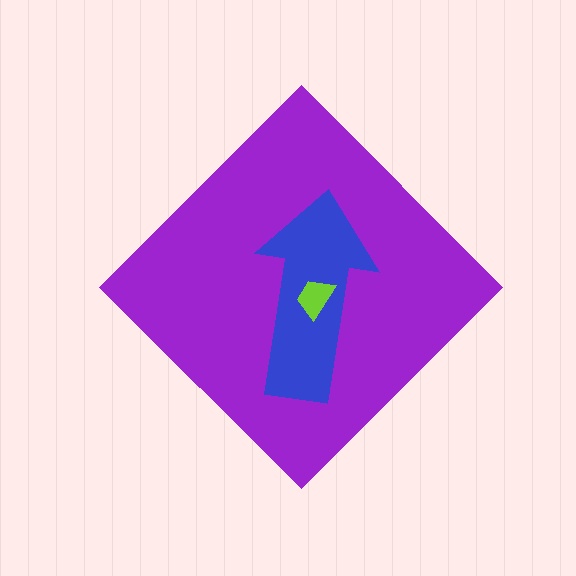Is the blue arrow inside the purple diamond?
Yes.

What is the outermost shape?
The purple diamond.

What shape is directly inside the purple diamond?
The blue arrow.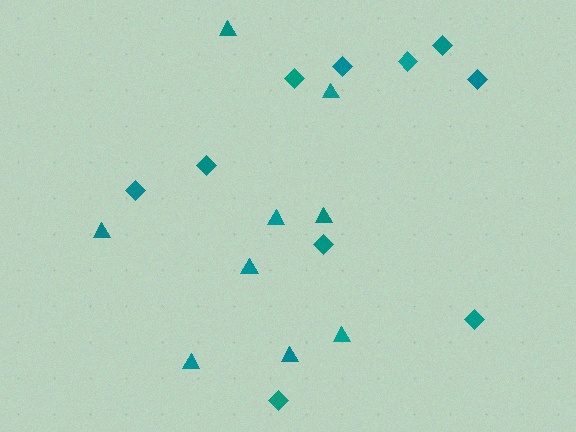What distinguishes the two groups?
There are 2 groups: one group of diamonds (10) and one group of triangles (9).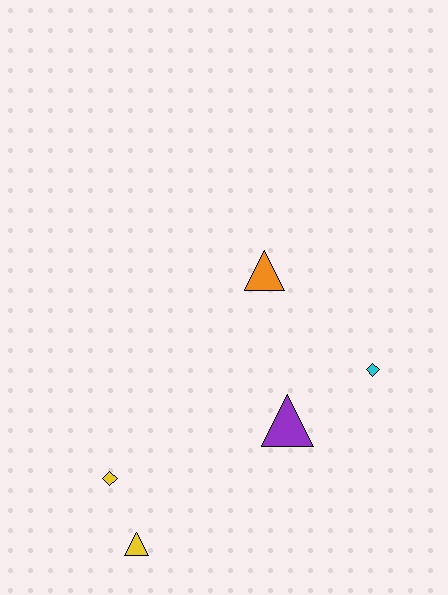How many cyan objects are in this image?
There is 1 cyan object.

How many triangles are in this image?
There are 3 triangles.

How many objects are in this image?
There are 5 objects.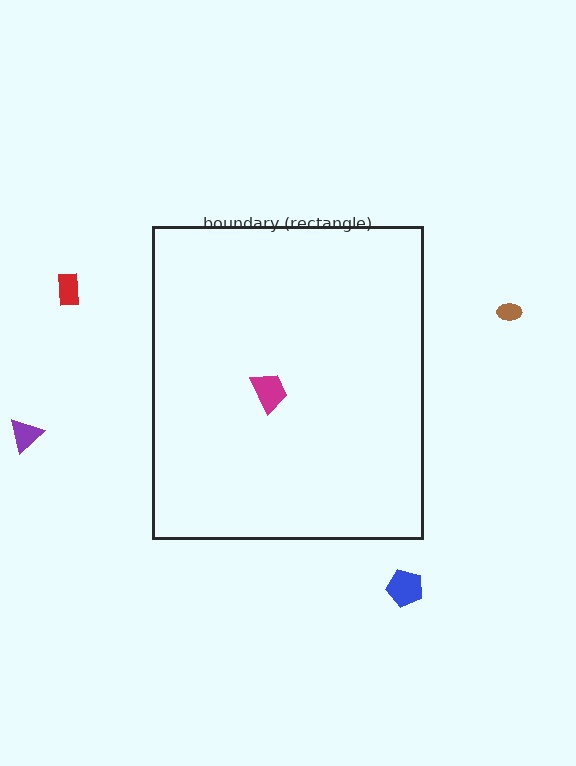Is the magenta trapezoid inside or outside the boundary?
Inside.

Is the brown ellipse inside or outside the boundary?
Outside.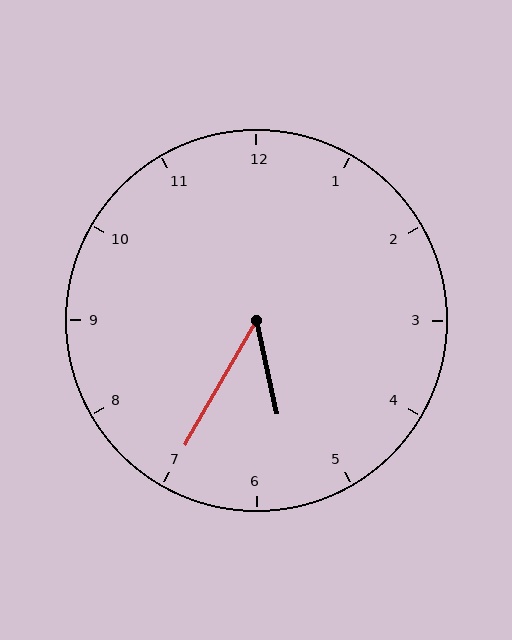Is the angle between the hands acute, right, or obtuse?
It is acute.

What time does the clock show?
5:35.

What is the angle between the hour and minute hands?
Approximately 42 degrees.